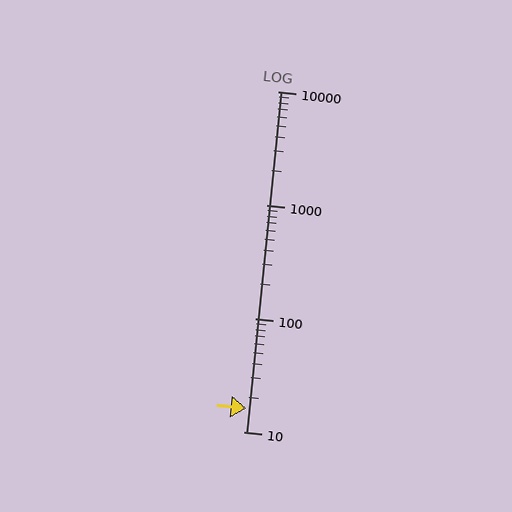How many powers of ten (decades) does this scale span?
The scale spans 3 decades, from 10 to 10000.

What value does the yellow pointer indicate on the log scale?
The pointer indicates approximately 16.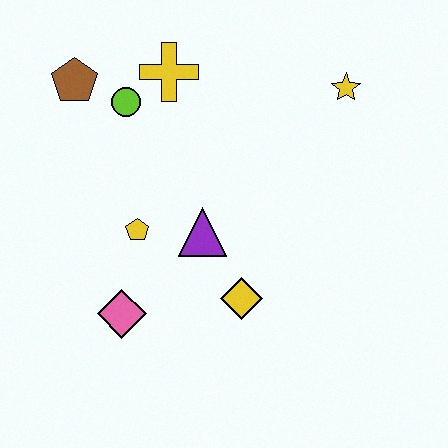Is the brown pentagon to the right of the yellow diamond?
No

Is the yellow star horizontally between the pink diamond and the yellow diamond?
No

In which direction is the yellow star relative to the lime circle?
The yellow star is to the right of the lime circle.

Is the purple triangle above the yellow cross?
No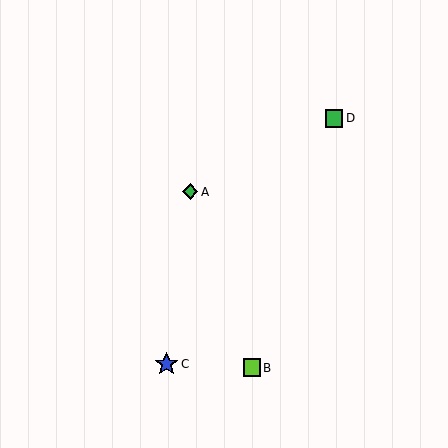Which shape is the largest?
The blue star (labeled C) is the largest.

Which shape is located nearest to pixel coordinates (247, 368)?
The lime square (labeled B) at (252, 368) is nearest to that location.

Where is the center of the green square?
The center of the green square is at (334, 118).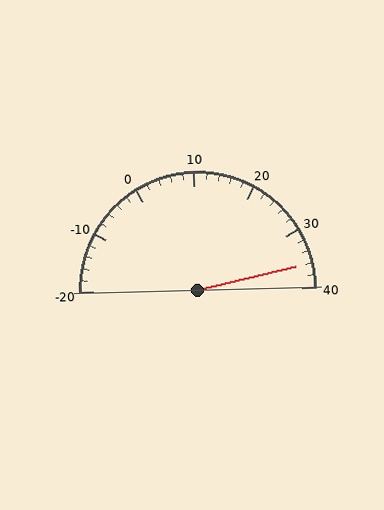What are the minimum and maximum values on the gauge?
The gauge ranges from -20 to 40.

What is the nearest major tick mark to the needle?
The nearest major tick mark is 40.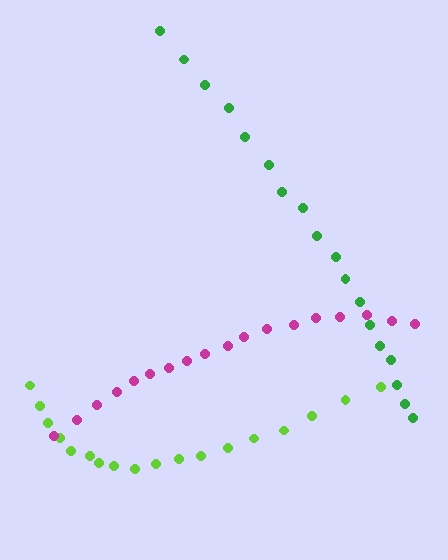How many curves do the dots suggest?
There are 3 distinct paths.